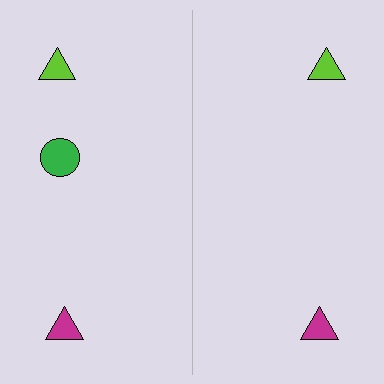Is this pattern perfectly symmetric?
No, the pattern is not perfectly symmetric. A green circle is missing from the right side.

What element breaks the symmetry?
A green circle is missing from the right side.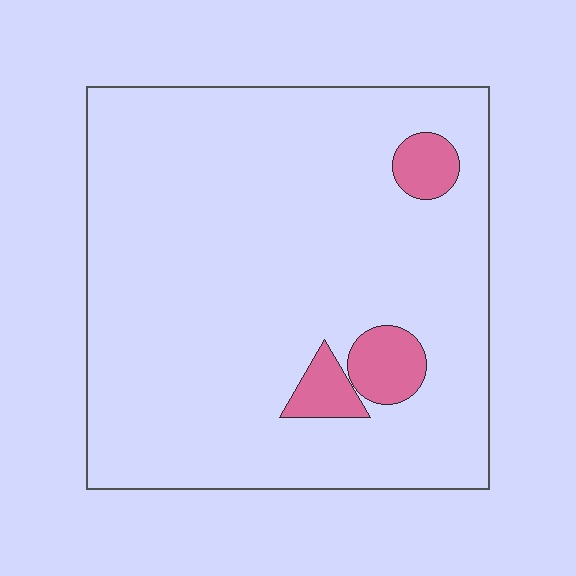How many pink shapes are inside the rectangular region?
3.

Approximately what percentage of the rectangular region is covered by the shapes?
Approximately 10%.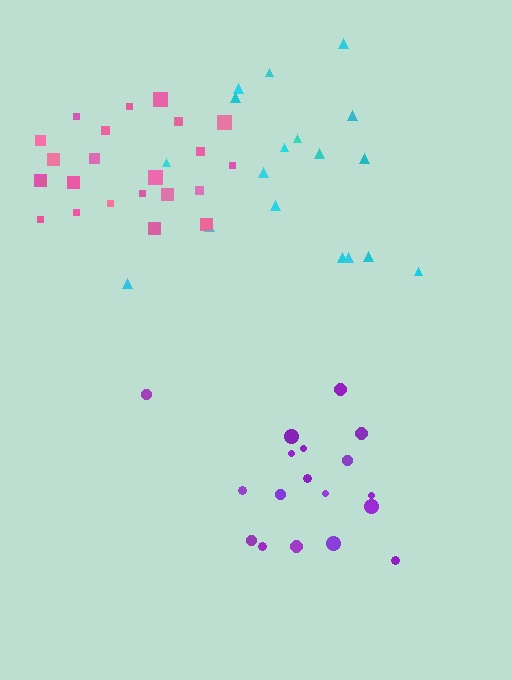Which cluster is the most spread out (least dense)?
Cyan.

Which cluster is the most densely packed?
Pink.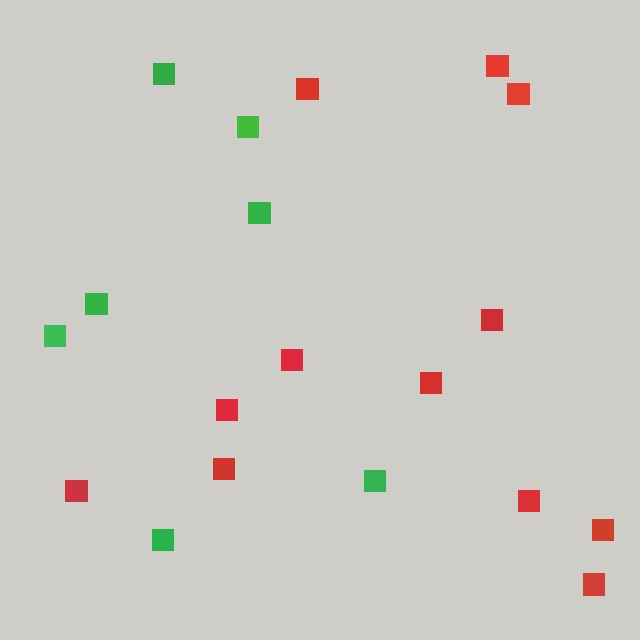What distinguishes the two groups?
There are 2 groups: one group of green squares (7) and one group of red squares (12).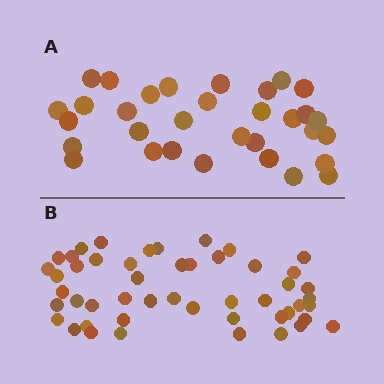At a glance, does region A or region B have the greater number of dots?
Region B (the bottom region) has more dots.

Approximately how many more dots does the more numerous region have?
Region B has approximately 15 more dots than region A.